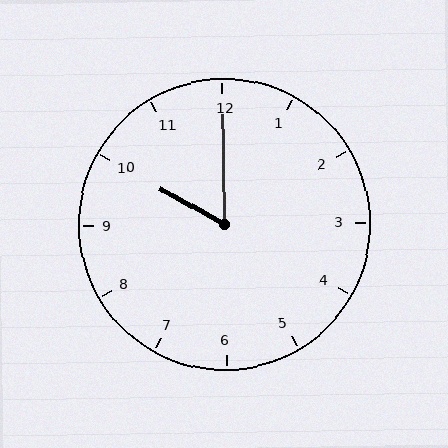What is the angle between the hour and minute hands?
Approximately 60 degrees.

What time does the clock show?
10:00.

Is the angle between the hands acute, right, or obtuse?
It is acute.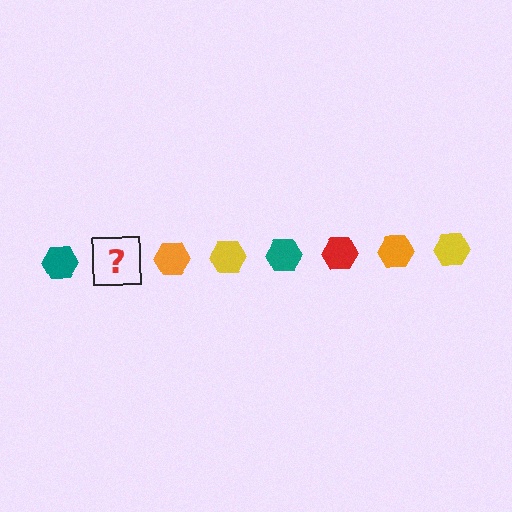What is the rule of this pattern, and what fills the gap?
The rule is that the pattern cycles through teal, red, orange, yellow hexagons. The gap should be filled with a red hexagon.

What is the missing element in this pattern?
The missing element is a red hexagon.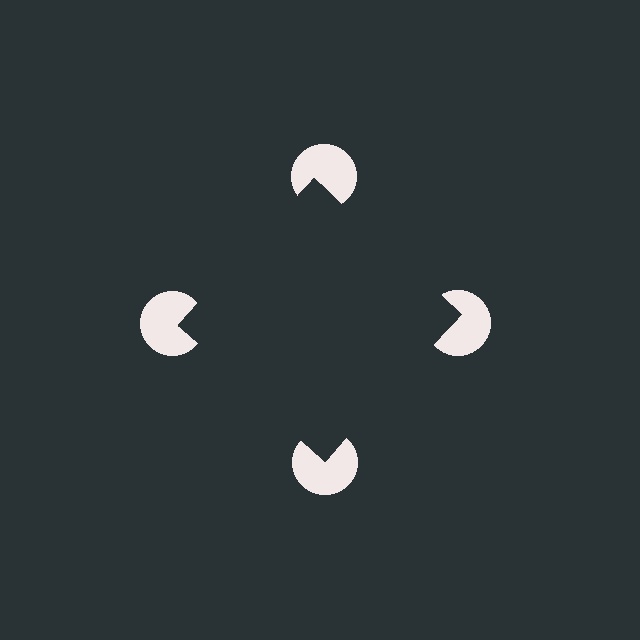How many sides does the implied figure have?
4 sides.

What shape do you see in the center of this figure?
An illusory square — its edges are inferred from the aligned wedge cuts in the pac-man discs, not physically drawn.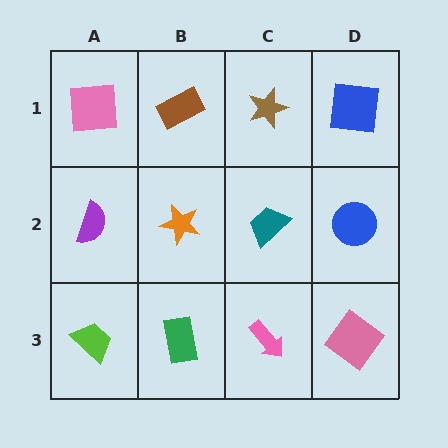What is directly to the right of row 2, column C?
A blue circle.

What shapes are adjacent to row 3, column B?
An orange star (row 2, column B), a lime trapezoid (row 3, column A), a pink arrow (row 3, column C).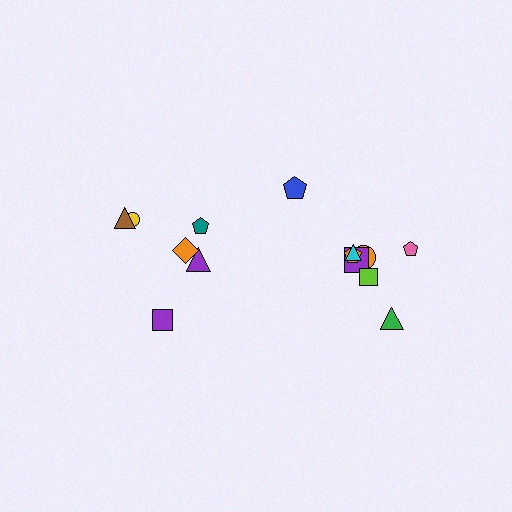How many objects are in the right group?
There are 8 objects.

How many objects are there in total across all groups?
There are 14 objects.